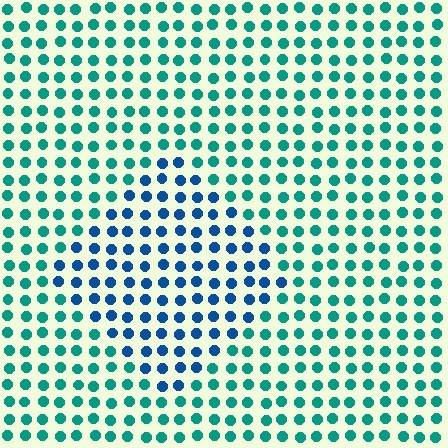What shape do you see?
I see a diamond.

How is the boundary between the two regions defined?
The boundary is defined purely by a slight shift in hue (about 41 degrees). Spacing, size, and orientation are identical on both sides.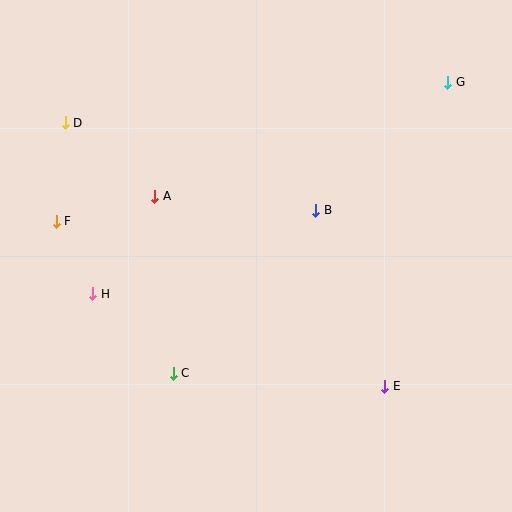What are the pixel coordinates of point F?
Point F is at (56, 221).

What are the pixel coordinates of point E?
Point E is at (385, 386).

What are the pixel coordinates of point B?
Point B is at (316, 210).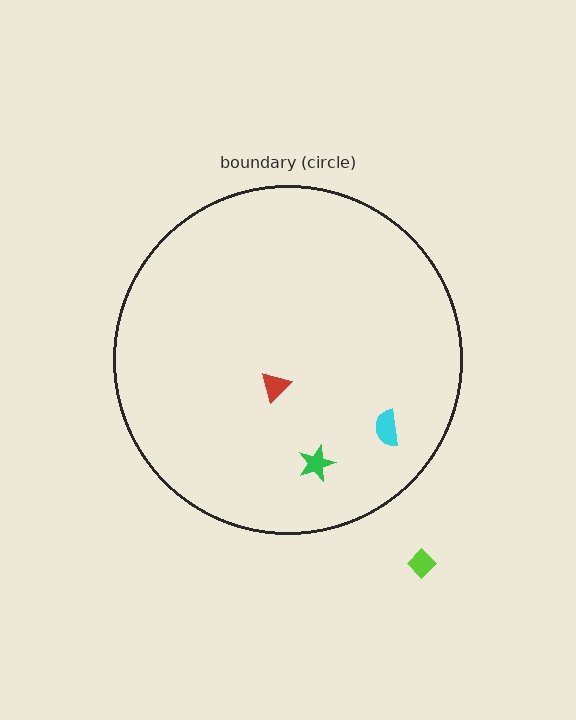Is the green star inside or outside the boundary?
Inside.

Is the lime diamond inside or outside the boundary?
Outside.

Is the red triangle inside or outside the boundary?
Inside.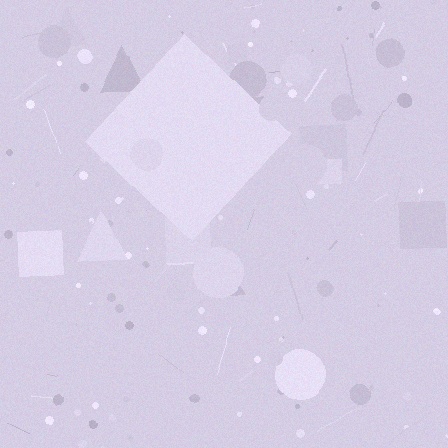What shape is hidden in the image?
A diamond is hidden in the image.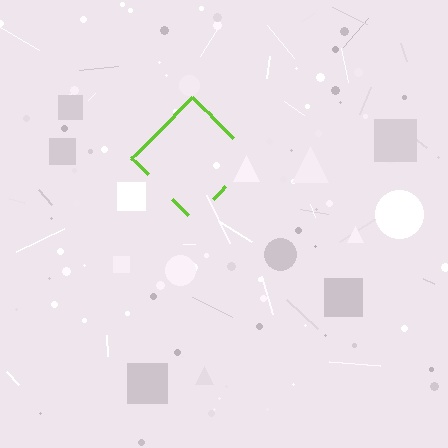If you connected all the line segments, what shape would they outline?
They would outline a diamond.